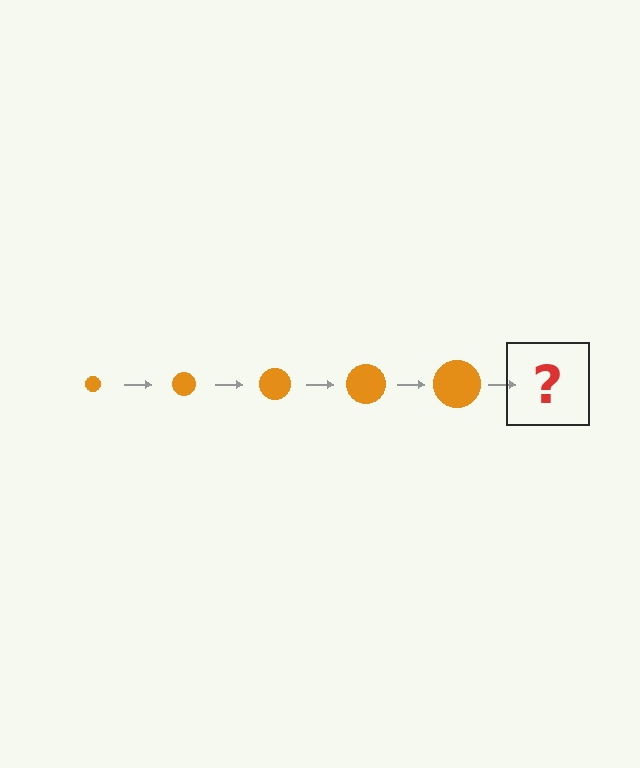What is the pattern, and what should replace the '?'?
The pattern is that the circle gets progressively larger each step. The '?' should be an orange circle, larger than the previous one.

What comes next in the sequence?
The next element should be an orange circle, larger than the previous one.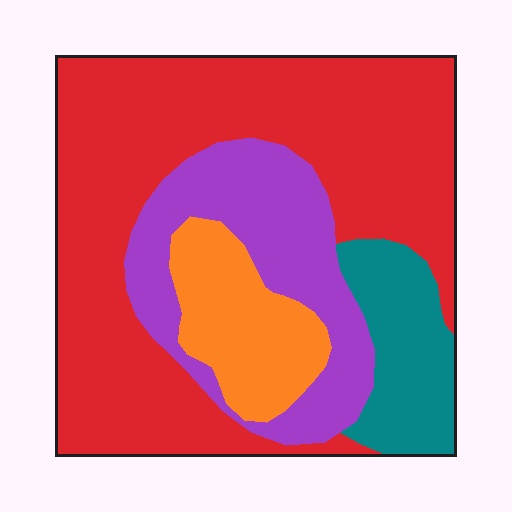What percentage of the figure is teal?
Teal takes up about one eighth (1/8) of the figure.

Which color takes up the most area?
Red, at roughly 55%.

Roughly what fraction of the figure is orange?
Orange covers around 10% of the figure.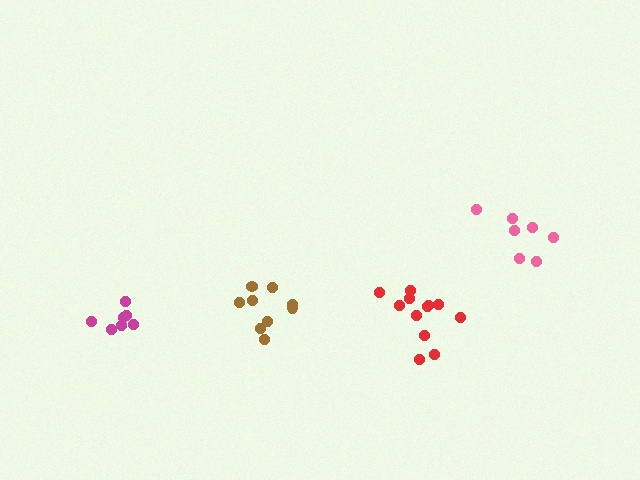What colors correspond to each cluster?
The clusters are colored: brown, pink, red, magenta.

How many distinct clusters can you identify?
There are 4 distinct clusters.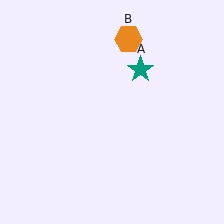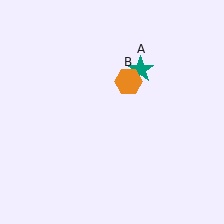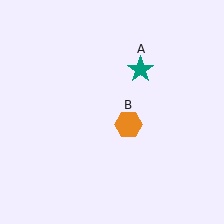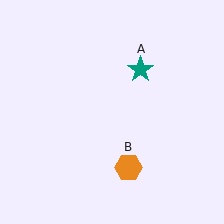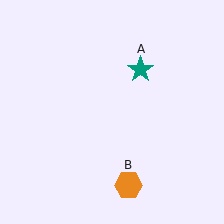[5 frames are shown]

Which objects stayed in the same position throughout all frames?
Teal star (object A) remained stationary.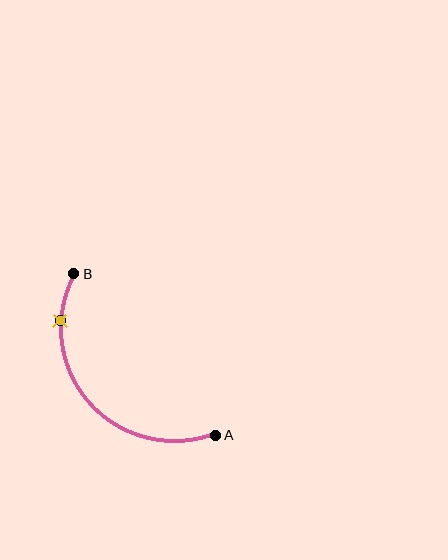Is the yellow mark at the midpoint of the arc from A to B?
No. The yellow mark lies on the arc but is closer to endpoint B. The arc midpoint would be at the point on the curve equidistant along the arc from both A and B.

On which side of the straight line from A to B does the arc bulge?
The arc bulges below and to the left of the straight line connecting A and B.